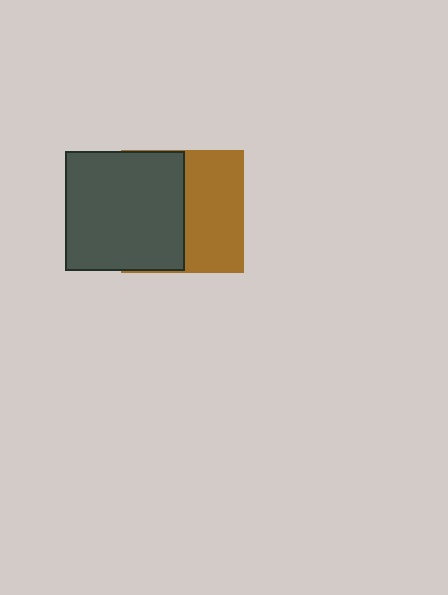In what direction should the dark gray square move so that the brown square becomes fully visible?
The dark gray square should move left. That is the shortest direction to clear the overlap and leave the brown square fully visible.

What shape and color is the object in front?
The object in front is a dark gray square.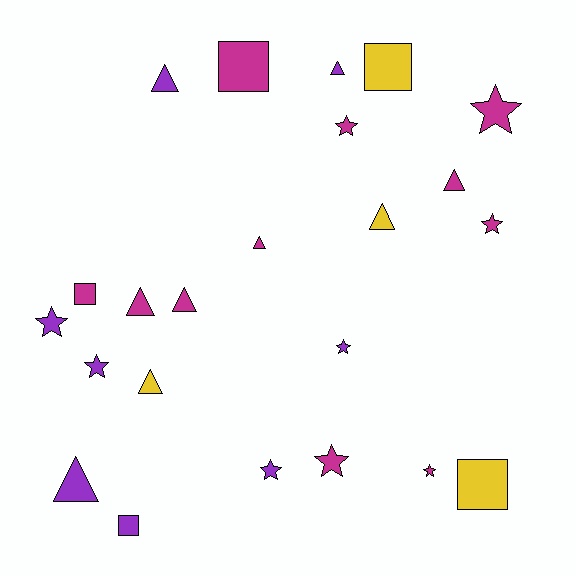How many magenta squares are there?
There are 2 magenta squares.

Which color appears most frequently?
Magenta, with 11 objects.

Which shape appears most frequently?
Star, with 9 objects.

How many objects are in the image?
There are 23 objects.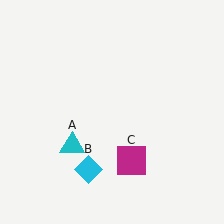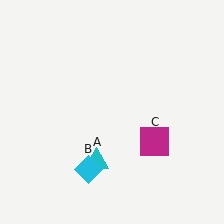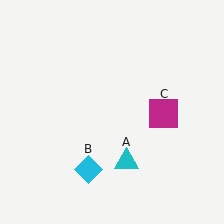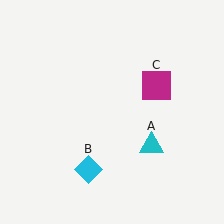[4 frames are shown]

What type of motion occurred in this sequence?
The cyan triangle (object A), magenta square (object C) rotated counterclockwise around the center of the scene.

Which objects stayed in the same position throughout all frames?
Cyan diamond (object B) remained stationary.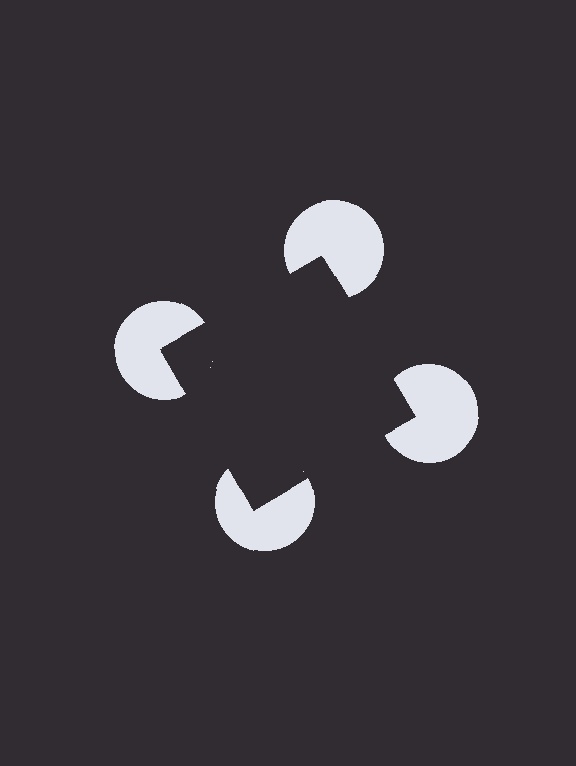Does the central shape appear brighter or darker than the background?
It typically appears slightly darker than the background, even though no actual brightness change is drawn.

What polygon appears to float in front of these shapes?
An illusory square — its edges are inferred from the aligned wedge cuts in the pac-man discs, not physically drawn.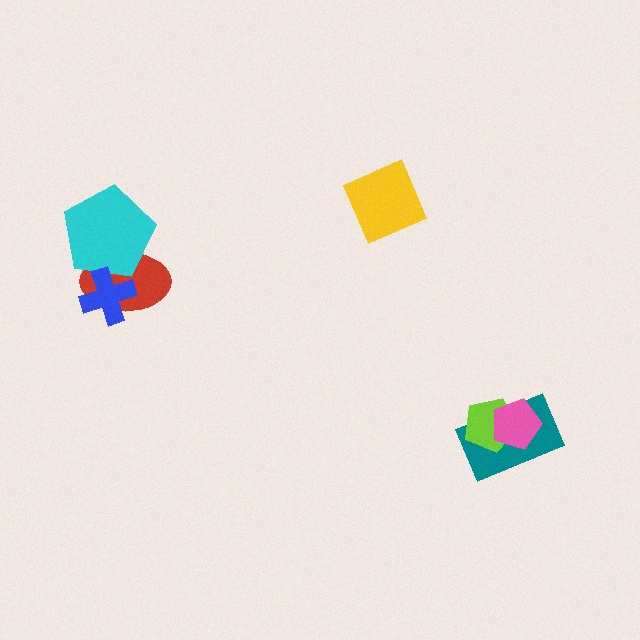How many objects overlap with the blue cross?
2 objects overlap with the blue cross.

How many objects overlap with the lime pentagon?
2 objects overlap with the lime pentagon.